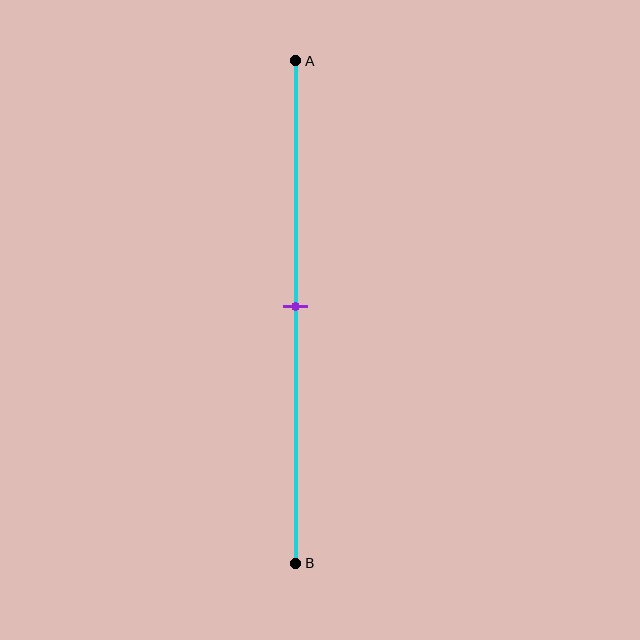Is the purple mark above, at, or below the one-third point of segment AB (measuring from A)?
The purple mark is below the one-third point of segment AB.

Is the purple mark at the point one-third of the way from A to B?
No, the mark is at about 50% from A, not at the 33% one-third point.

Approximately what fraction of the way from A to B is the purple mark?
The purple mark is approximately 50% of the way from A to B.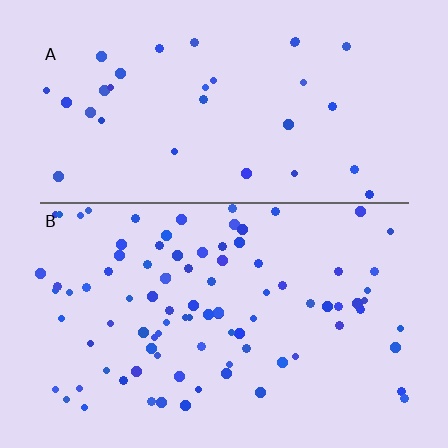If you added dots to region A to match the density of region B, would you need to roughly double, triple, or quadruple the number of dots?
Approximately triple.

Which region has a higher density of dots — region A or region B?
B (the bottom).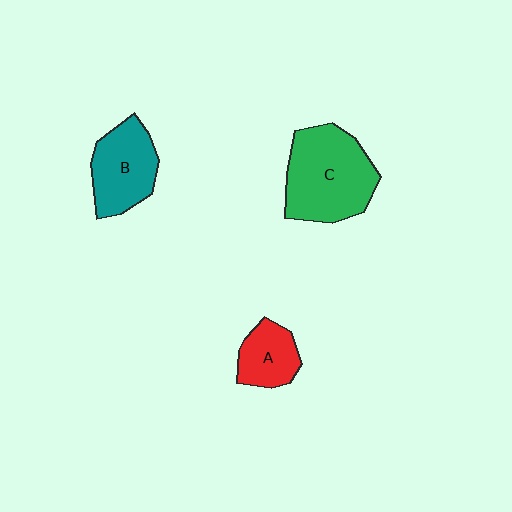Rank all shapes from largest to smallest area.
From largest to smallest: C (green), B (teal), A (red).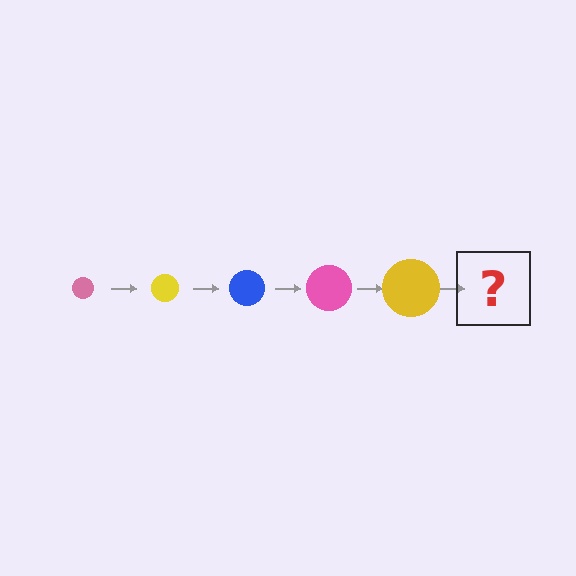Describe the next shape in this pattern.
It should be a blue circle, larger than the previous one.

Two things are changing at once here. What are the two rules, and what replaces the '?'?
The two rules are that the circle grows larger each step and the color cycles through pink, yellow, and blue. The '?' should be a blue circle, larger than the previous one.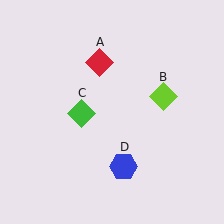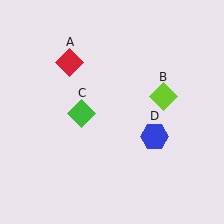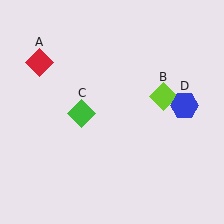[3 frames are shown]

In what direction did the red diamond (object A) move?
The red diamond (object A) moved left.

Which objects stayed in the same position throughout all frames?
Lime diamond (object B) and green diamond (object C) remained stationary.